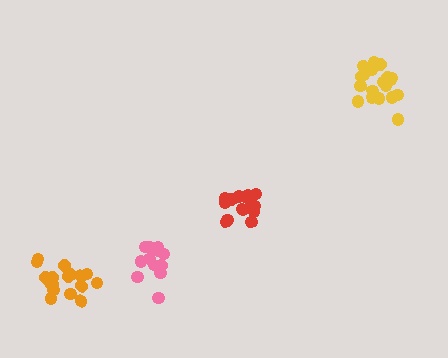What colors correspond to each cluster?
The clusters are colored: red, pink, orange, yellow.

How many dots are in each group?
Group 1: 18 dots, Group 2: 13 dots, Group 3: 19 dots, Group 4: 19 dots (69 total).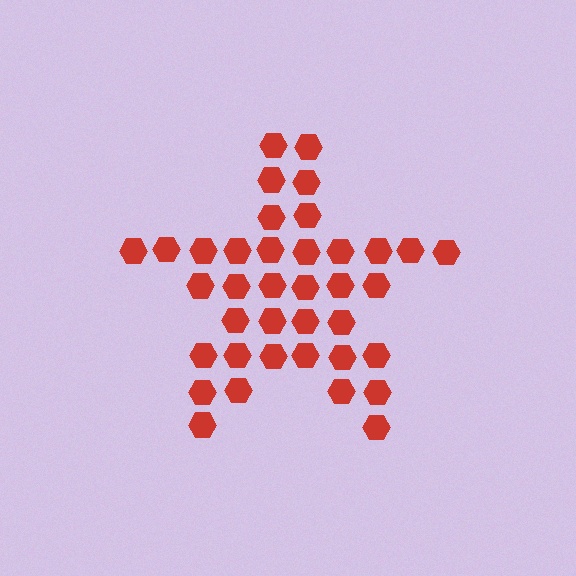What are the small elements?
The small elements are hexagons.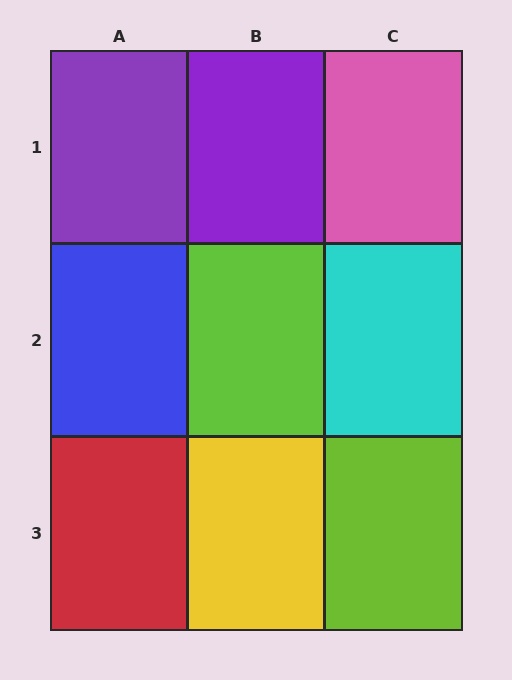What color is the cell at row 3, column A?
Red.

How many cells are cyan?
1 cell is cyan.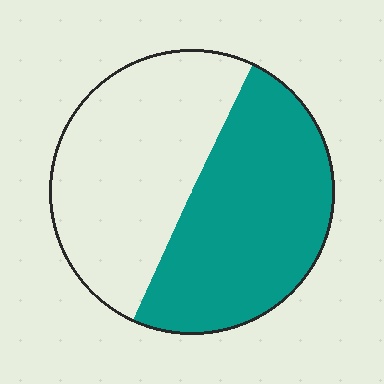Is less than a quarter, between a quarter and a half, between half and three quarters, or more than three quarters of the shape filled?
Between a quarter and a half.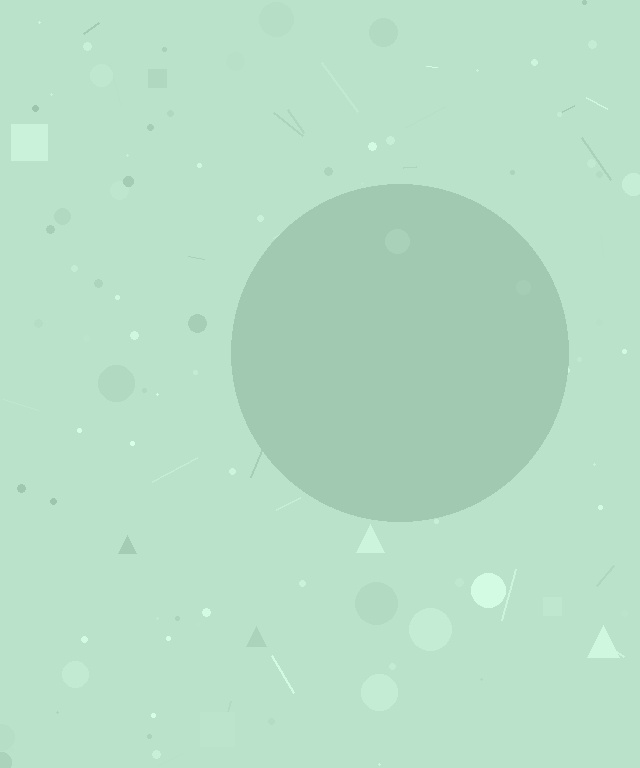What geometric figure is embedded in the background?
A circle is embedded in the background.